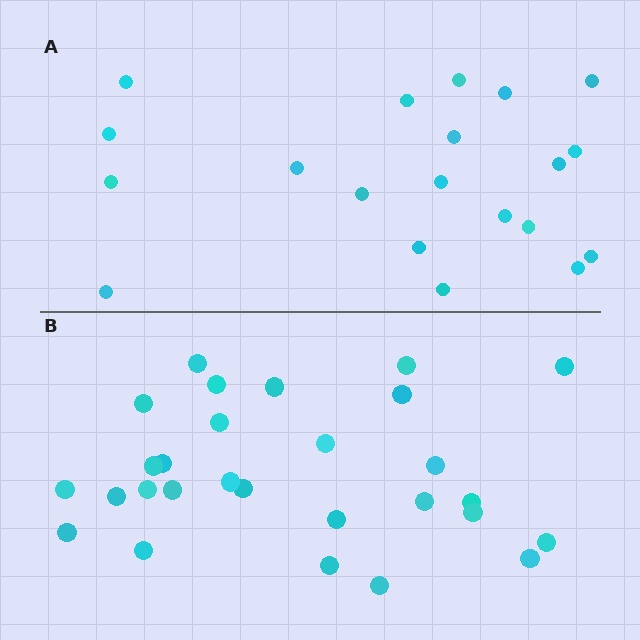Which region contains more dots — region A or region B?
Region B (the bottom region) has more dots.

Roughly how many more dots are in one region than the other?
Region B has roughly 8 or so more dots than region A.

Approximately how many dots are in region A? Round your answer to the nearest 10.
About 20 dots.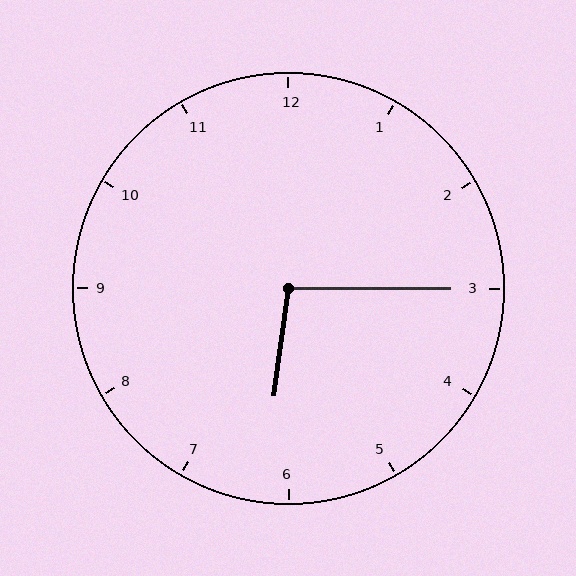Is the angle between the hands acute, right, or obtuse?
It is obtuse.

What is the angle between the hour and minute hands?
Approximately 98 degrees.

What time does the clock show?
6:15.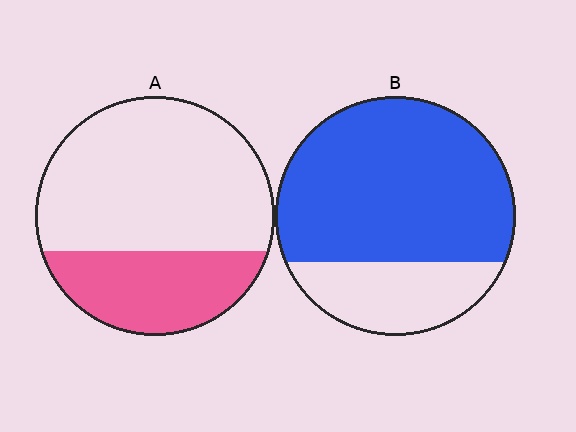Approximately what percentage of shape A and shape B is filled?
A is approximately 30% and B is approximately 75%.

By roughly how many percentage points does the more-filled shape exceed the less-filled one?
By roughly 40 percentage points (B over A).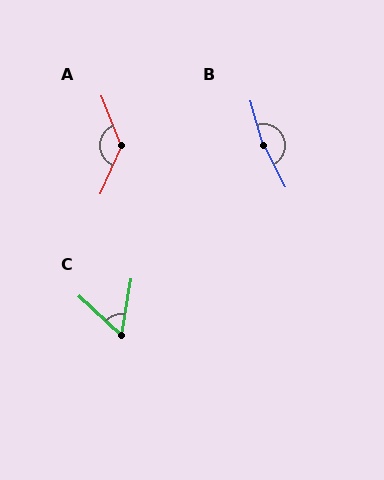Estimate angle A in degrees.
Approximately 134 degrees.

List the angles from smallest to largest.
C (57°), A (134°), B (168°).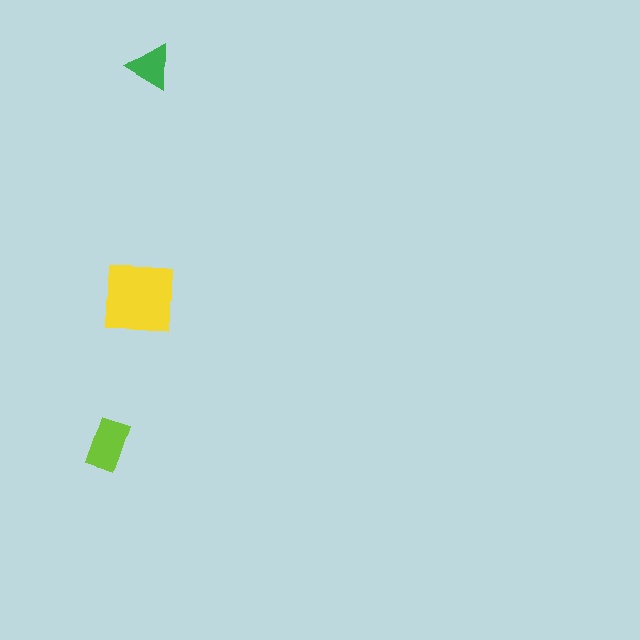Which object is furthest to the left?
The lime rectangle is leftmost.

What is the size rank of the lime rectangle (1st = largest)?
2nd.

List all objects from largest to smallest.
The yellow square, the lime rectangle, the green triangle.